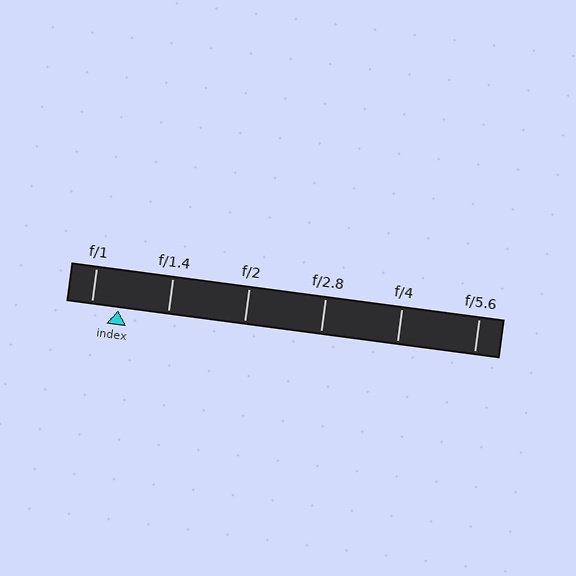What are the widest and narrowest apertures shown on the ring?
The widest aperture shown is f/1 and the narrowest is f/5.6.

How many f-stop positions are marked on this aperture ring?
There are 6 f-stop positions marked.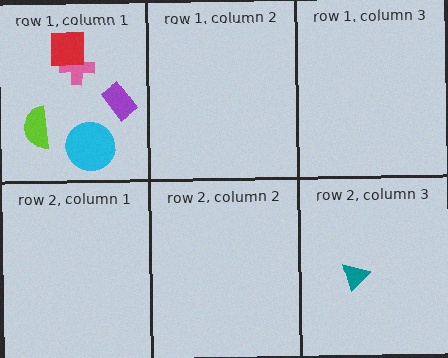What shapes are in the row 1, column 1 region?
The pink cross, the red square, the lime semicircle, the cyan circle, the purple rectangle.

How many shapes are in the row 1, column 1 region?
5.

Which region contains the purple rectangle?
The row 1, column 1 region.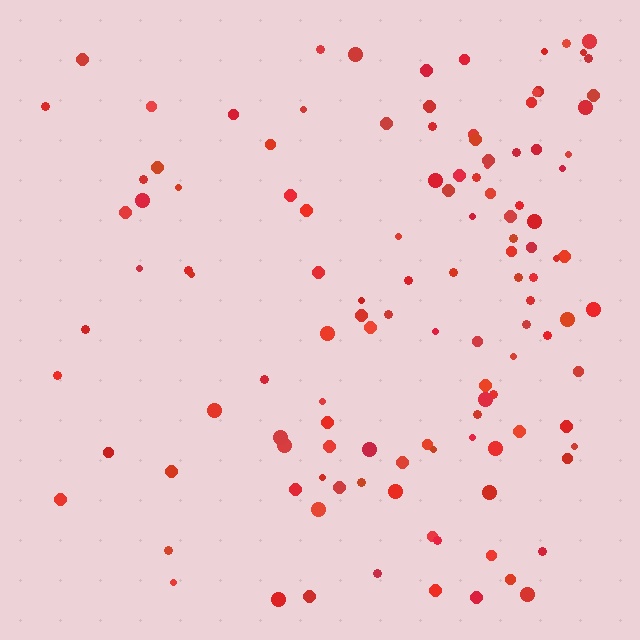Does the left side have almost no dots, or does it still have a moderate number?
Still a moderate number, just noticeably fewer than the right.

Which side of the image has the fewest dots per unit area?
The left.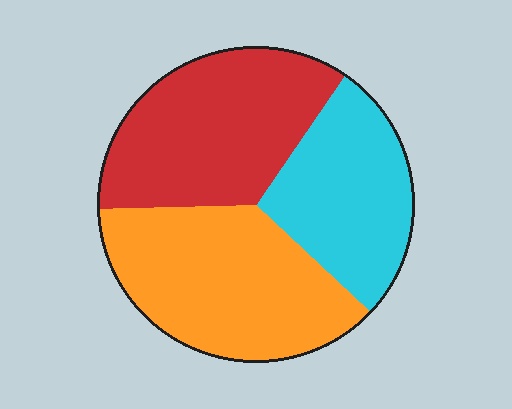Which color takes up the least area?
Cyan, at roughly 25%.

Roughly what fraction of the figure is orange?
Orange covers roughly 35% of the figure.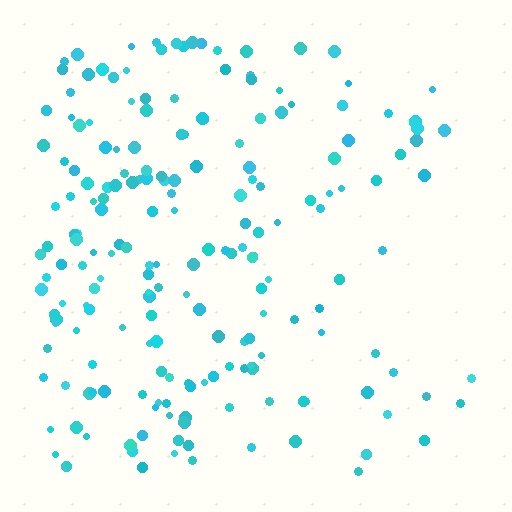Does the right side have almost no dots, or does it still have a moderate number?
Still a moderate number, just noticeably fewer than the left.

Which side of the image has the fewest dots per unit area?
The right.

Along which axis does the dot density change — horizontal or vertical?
Horizontal.